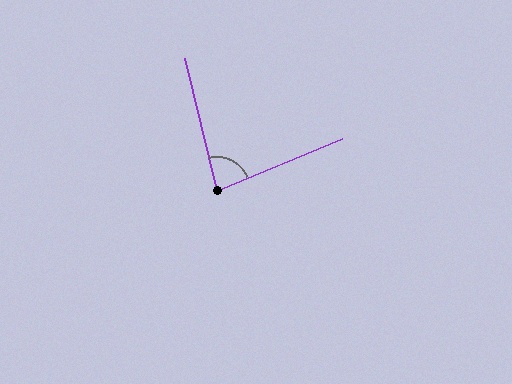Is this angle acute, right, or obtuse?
It is acute.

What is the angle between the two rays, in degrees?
Approximately 81 degrees.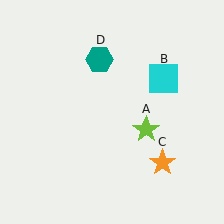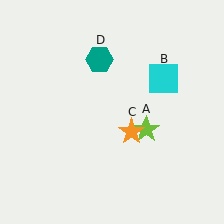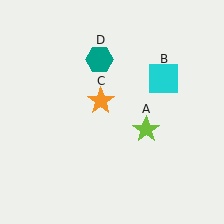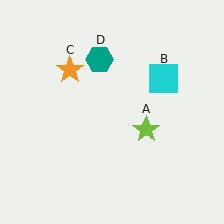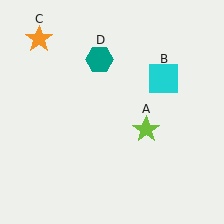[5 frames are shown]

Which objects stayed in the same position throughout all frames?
Lime star (object A) and cyan square (object B) and teal hexagon (object D) remained stationary.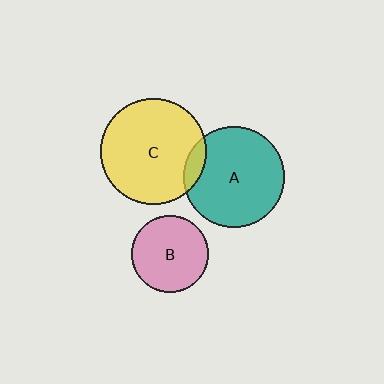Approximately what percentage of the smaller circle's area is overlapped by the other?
Approximately 10%.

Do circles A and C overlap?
Yes.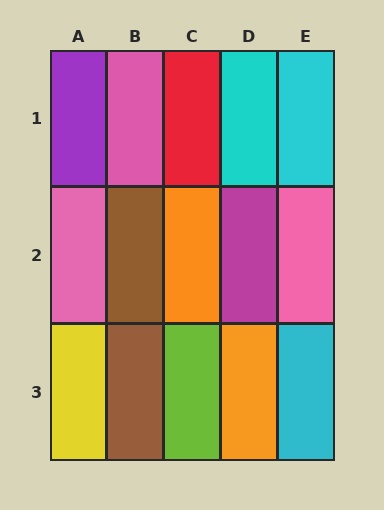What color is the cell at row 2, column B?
Brown.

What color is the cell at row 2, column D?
Magenta.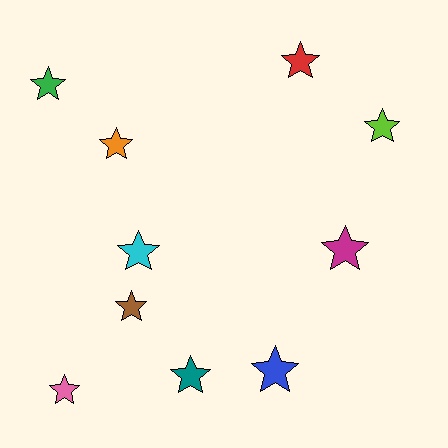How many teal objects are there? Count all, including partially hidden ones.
There is 1 teal object.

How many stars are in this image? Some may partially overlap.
There are 10 stars.